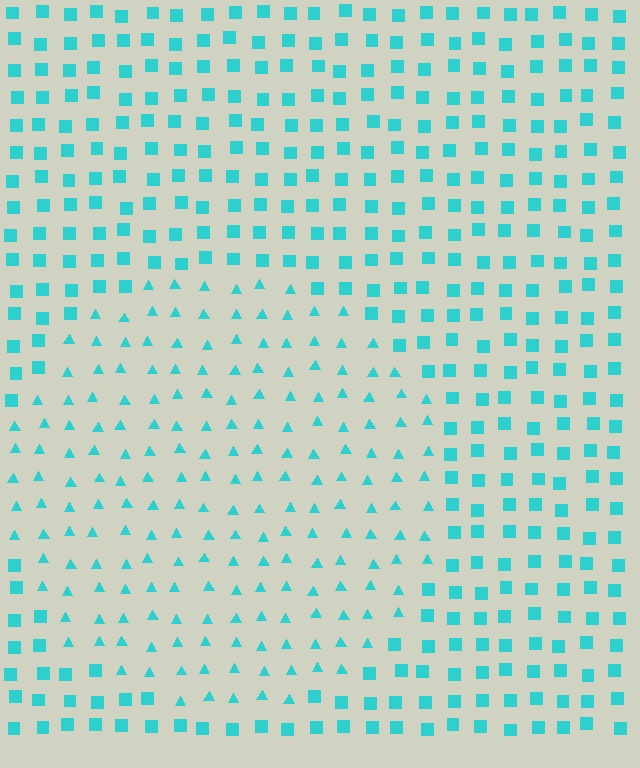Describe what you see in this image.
The image is filled with small cyan elements arranged in a uniform grid. A circle-shaped region contains triangles, while the surrounding area contains squares. The boundary is defined purely by the change in element shape.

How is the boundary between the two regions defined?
The boundary is defined by a change in element shape: triangles inside vs. squares outside. All elements share the same color and spacing.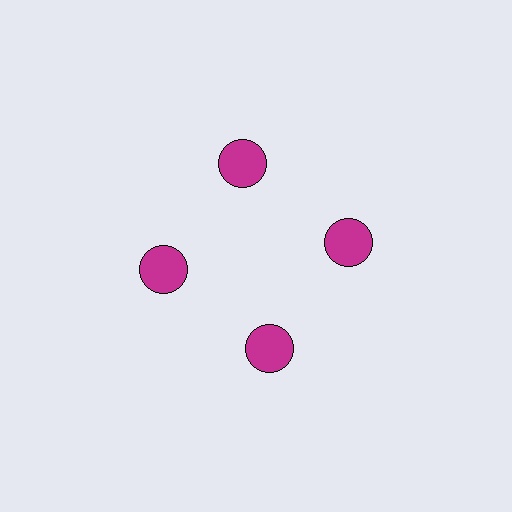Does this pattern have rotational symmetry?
Yes, this pattern has 4-fold rotational symmetry. It looks the same after rotating 90 degrees around the center.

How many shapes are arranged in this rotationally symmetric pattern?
There are 4 shapes, arranged in 4 groups of 1.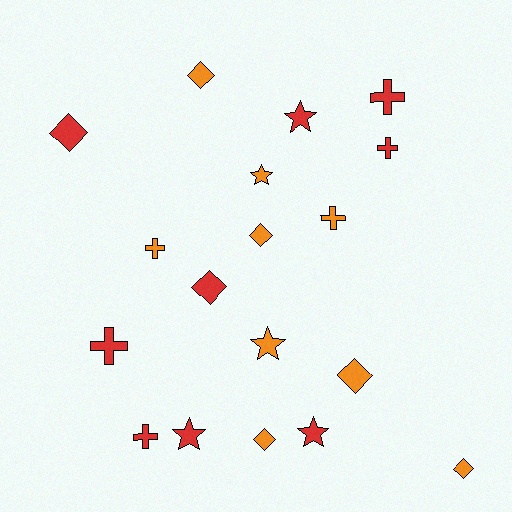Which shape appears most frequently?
Diamond, with 7 objects.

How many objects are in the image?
There are 18 objects.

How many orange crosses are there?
There are 2 orange crosses.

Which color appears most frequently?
Red, with 9 objects.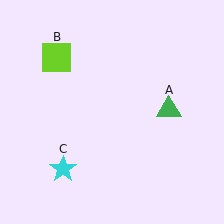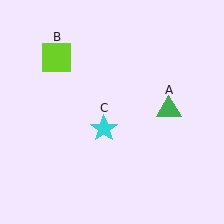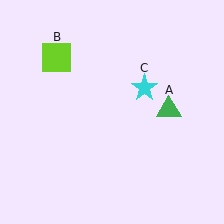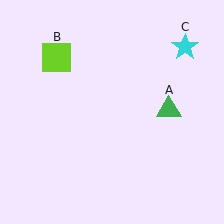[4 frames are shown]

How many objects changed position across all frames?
1 object changed position: cyan star (object C).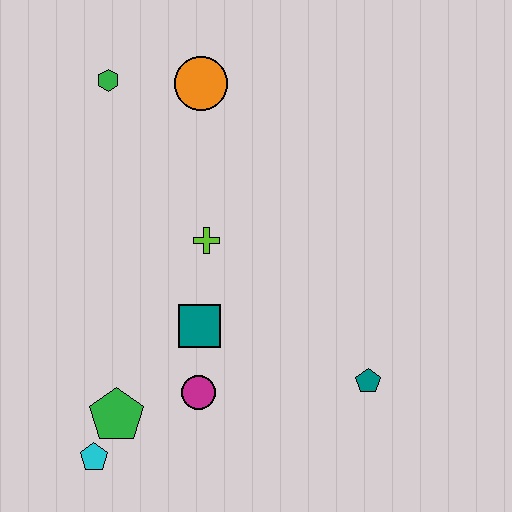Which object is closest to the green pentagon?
The cyan pentagon is closest to the green pentagon.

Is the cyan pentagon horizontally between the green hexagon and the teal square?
No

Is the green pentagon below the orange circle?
Yes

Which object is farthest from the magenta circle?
The green hexagon is farthest from the magenta circle.